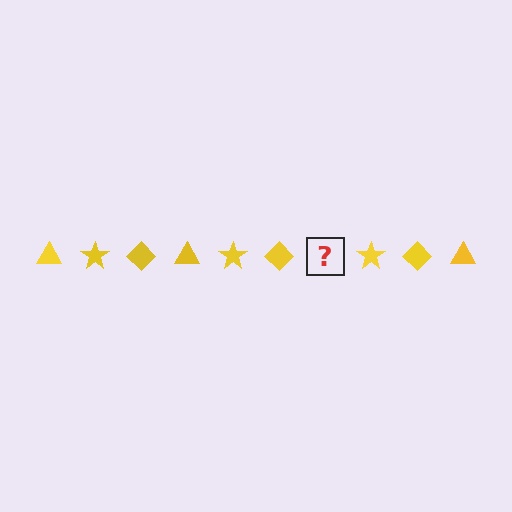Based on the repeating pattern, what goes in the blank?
The blank should be a yellow triangle.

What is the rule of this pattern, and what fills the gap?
The rule is that the pattern cycles through triangle, star, diamond shapes in yellow. The gap should be filled with a yellow triangle.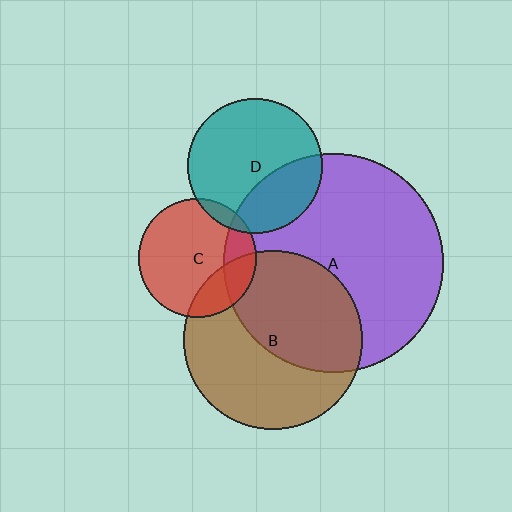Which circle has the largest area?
Circle A (purple).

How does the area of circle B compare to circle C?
Approximately 2.3 times.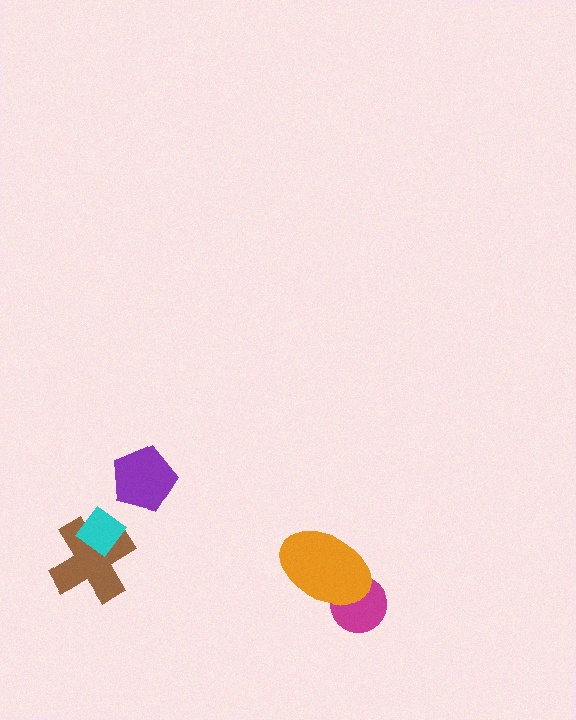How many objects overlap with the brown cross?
1 object overlaps with the brown cross.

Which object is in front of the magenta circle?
The orange ellipse is in front of the magenta circle.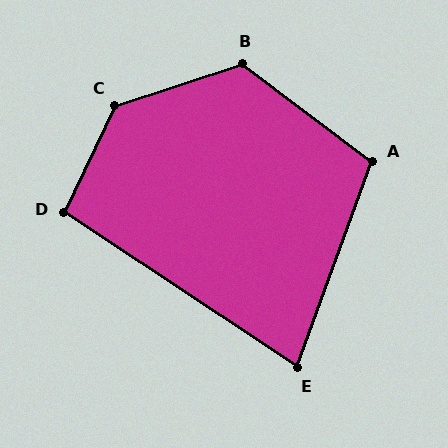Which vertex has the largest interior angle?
C, at approximately 134 degrees.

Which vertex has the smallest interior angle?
E, at approximately 76 degrees.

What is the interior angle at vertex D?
Approximately 98 degrees (obtuse).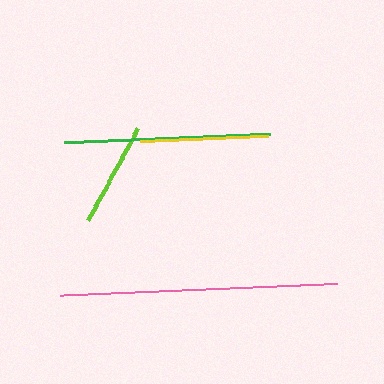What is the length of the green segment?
The green segment is approximately 206 pixels long.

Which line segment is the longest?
The pink line is the longest at approximately 276 pixels.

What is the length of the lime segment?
The lime segment is approximately 105 pixels long.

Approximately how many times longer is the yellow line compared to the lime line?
The yellow line is approximately 1.2 times the length of the lime line.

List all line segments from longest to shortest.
From longest to shortest: pink, green, yellow, lime.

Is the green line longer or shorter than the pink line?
The pink line is longer than the green line.